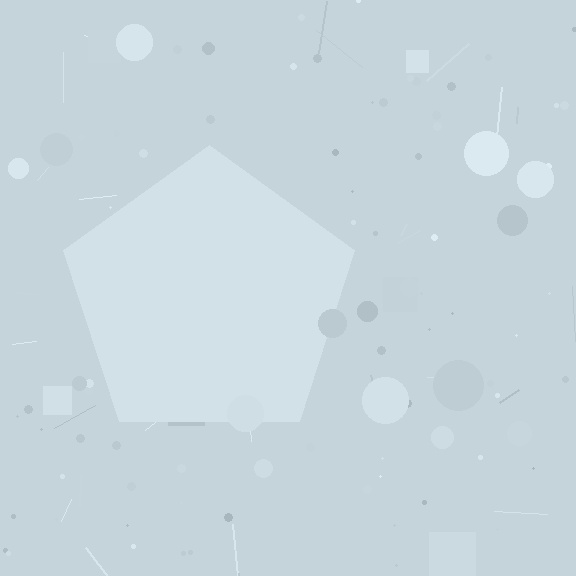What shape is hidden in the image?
A pentagon is hidden in the image.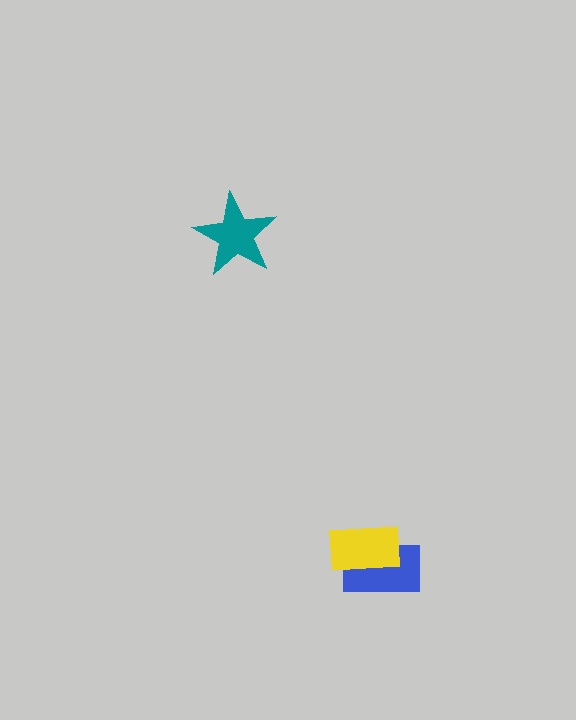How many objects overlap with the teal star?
0 objects overlap with the teal star.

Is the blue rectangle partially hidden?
Yes, it is partially covered by another shape.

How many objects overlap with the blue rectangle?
1 object overlaps with the blue rectangle.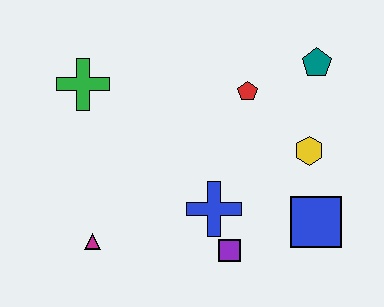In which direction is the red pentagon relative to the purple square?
The red pentagon is above the purple square.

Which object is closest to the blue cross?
The purple square is closest to the blue cross.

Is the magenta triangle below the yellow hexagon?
Yes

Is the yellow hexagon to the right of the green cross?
Yes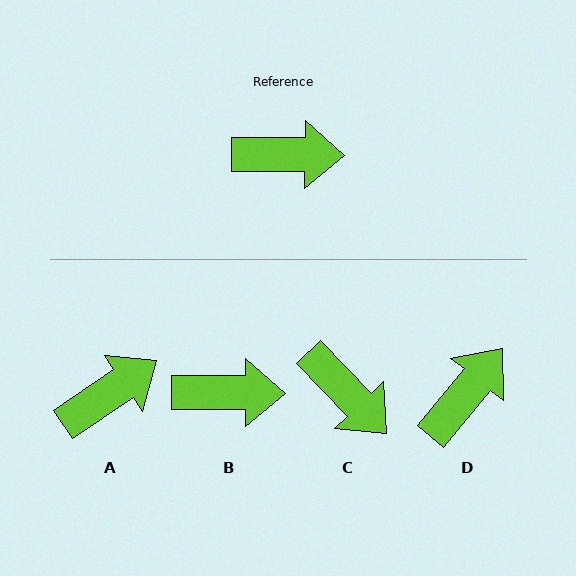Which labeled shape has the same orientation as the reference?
B.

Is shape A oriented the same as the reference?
No, it is off by about 35 degrees.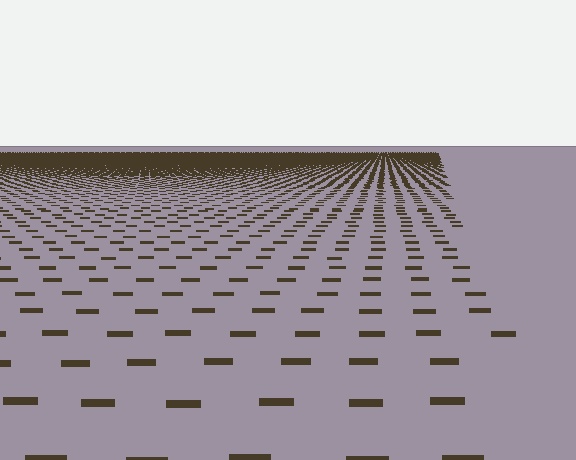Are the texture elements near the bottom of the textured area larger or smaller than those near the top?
Larger. Near the bottom, elements are closer to the viewer and appear at a bigger on-screen size.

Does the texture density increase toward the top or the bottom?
Density increases toward the top.